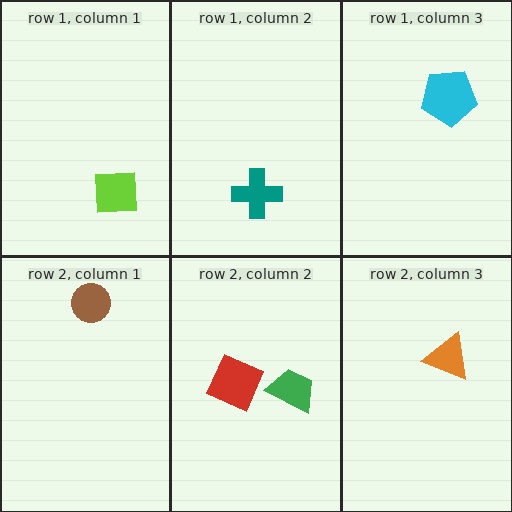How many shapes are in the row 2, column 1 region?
1.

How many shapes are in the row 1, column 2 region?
1.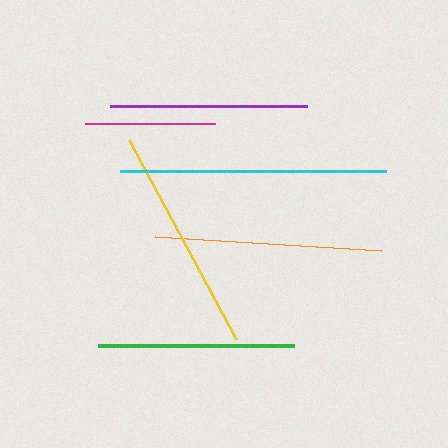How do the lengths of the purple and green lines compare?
The purple and green lines are approximately the same length.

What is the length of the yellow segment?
The yellow segment is approximately 226 pixels long.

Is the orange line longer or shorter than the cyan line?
The cyan line is longer than the orange line.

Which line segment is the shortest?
The magenta line is the shortest at approximately 130 pixels.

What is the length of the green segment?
The green segment is approximately 196 pixels long.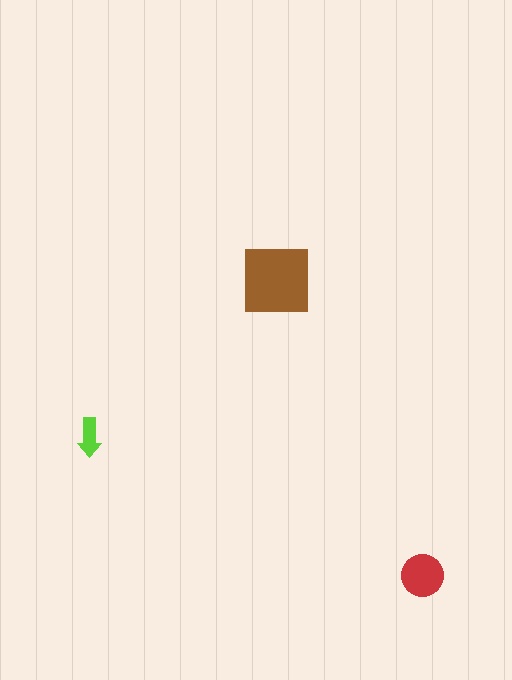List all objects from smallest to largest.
The lime arrow, the red circle, the brown square.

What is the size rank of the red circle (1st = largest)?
2nd.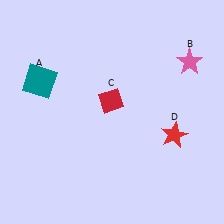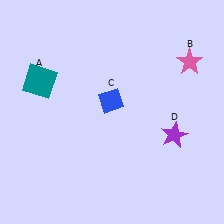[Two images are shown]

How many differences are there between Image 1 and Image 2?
There are 2 differences between the two images.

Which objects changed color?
C changed from red to blue. D changed from red to purple.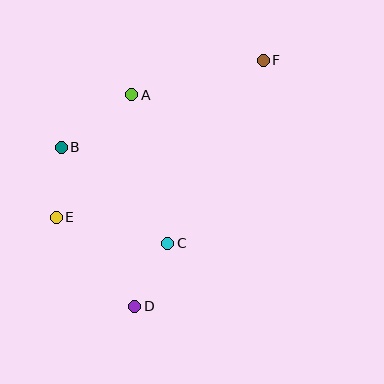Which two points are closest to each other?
Points B and E are closest to each other.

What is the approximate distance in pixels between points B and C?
The distance between B and C is approximately 144 pixels.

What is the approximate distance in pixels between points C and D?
The distance between C and D is approximately 71 pixels.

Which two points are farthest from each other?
Points D and F are farthest from each other.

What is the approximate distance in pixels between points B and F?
The distance between B and F is approximately 220 pixels.